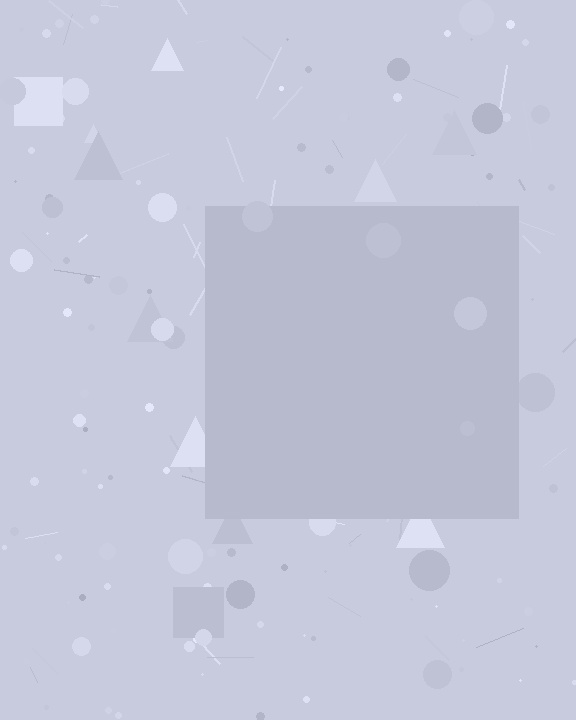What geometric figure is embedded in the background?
A square is embedded in the background.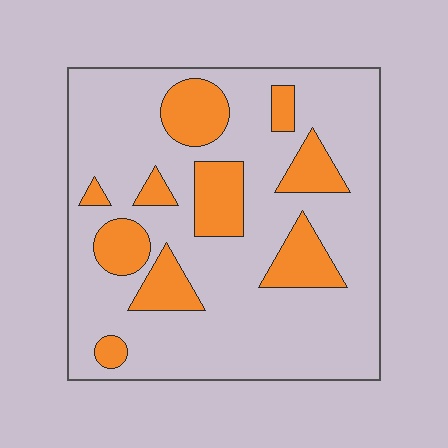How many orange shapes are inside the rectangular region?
10.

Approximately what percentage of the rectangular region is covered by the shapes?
Approximately 25%.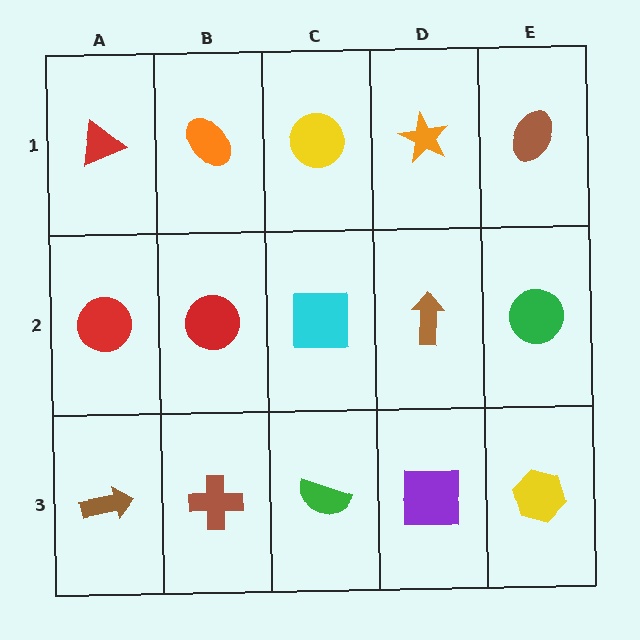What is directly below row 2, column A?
A brown arrow.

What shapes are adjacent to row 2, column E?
A brown ellipse (row 1, column E), a yellow hexagon (row 3, column E), a brown arrow (row 2, column D).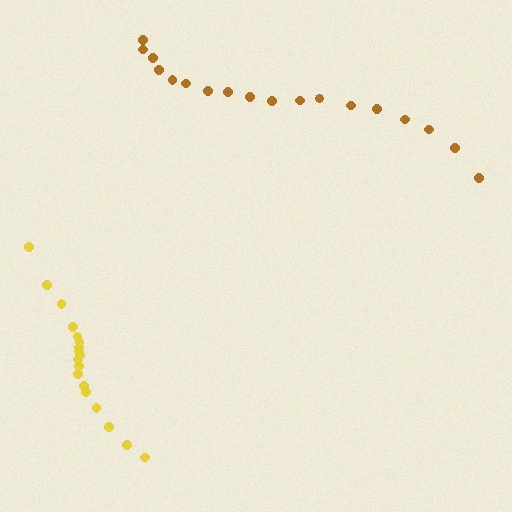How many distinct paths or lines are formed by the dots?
There are 2 distinct paths.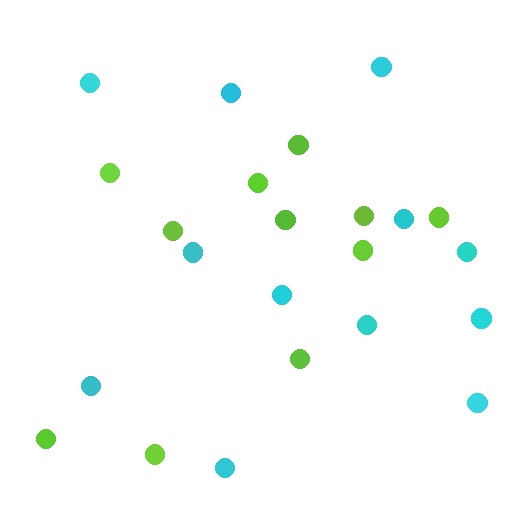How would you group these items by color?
There are 2 groups: one group of lime circles (11) and one group of cyan circles (12).